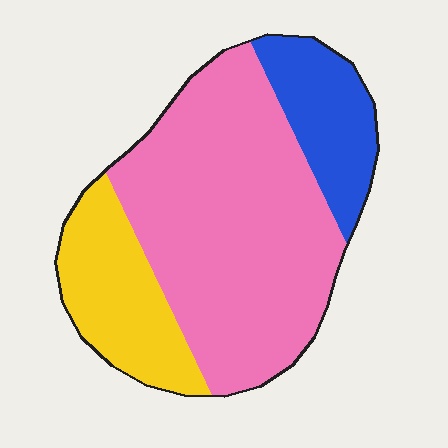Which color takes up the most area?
Pink, at roughly 60%.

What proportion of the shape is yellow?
Yellow takes up about one fifth (1/5) of the shape.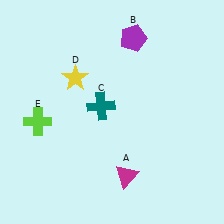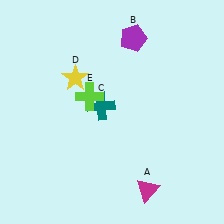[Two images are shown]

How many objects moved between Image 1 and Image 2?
2 objects moved between the two images.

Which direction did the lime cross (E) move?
The lime cross (E) moved right.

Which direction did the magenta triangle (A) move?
The magenta triangle (A) moved right.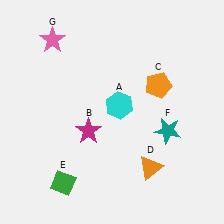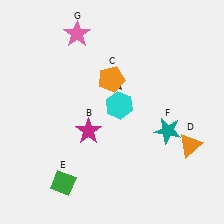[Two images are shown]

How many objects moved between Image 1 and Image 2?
3 objects moved between the two images.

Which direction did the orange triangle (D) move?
The orange triangle (D) moved right.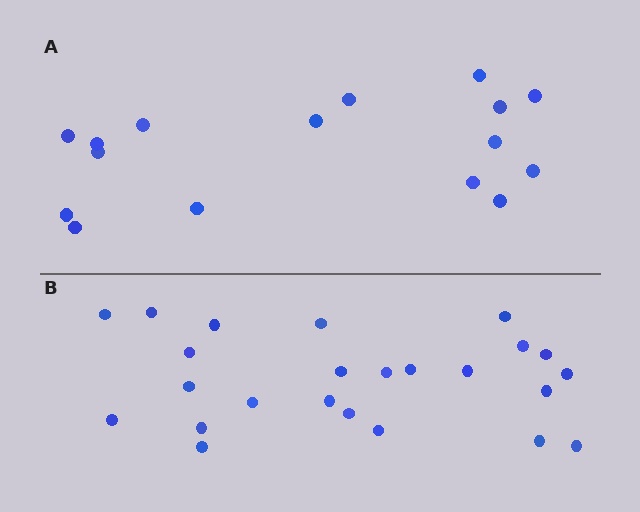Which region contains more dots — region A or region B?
Region B (the bottom region) has more dots.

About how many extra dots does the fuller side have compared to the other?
Region B has roughly 8 or so more dots than region A.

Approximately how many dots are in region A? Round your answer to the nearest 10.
About 20 dots. (The exact count is 16, which rounds to 20.)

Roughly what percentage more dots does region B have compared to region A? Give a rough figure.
About 50% more.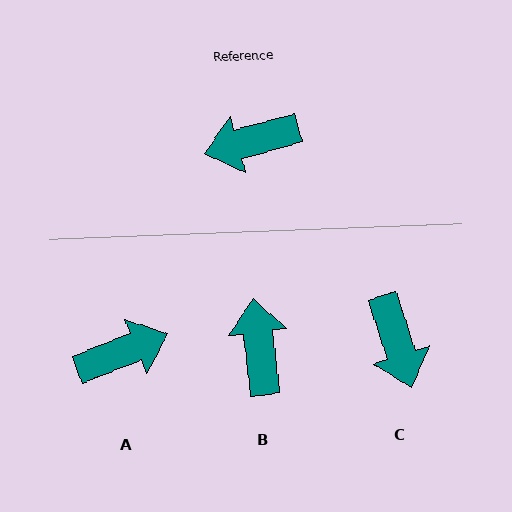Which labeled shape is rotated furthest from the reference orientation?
A, about 174 degrees away.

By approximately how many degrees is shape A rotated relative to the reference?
Approximately 174 degrees clockwise.